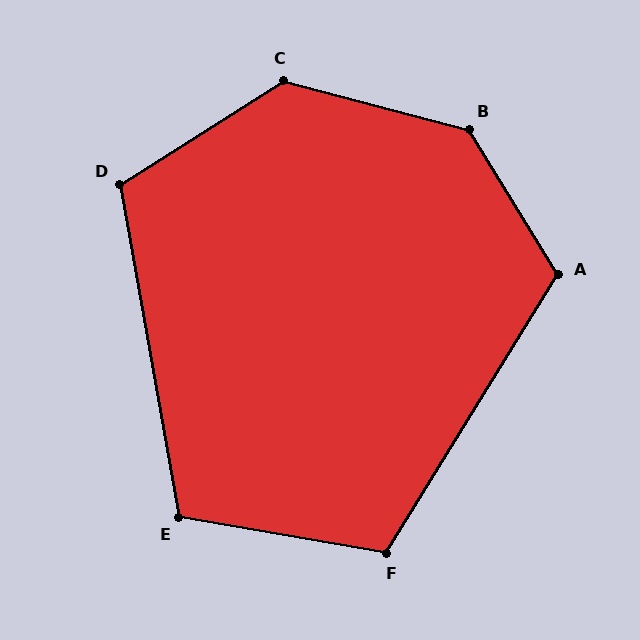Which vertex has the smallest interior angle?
E, at approximately 110 degrees.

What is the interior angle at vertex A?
Approximately 117 degrees (obtuse).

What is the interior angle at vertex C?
Approximately 133 degrees (obtuse).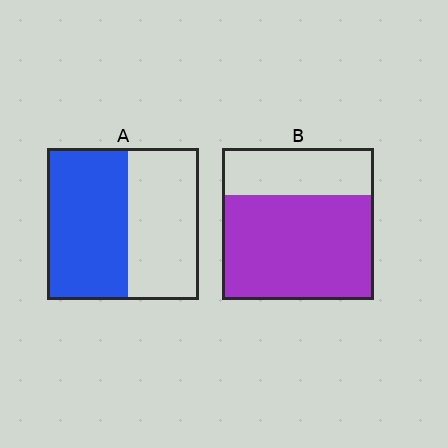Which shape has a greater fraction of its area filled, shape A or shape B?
Shape B.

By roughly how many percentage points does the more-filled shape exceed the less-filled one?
By roughly 15 percentage points (B over A).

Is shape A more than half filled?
Roughly half.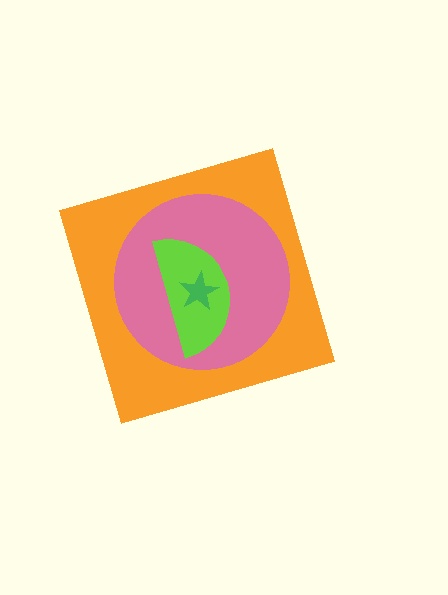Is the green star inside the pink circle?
Yes.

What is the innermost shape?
The green star.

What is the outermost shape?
The orange diamond.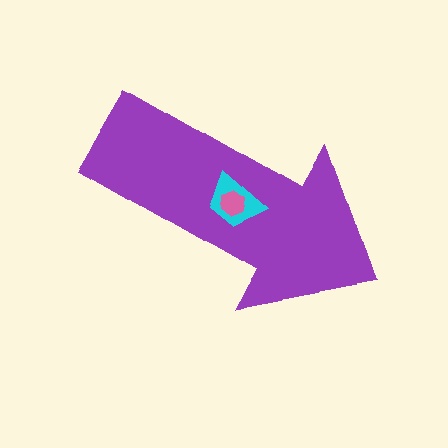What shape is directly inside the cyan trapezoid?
The pink hexagon.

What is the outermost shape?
The purple arrow.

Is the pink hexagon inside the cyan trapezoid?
Yes.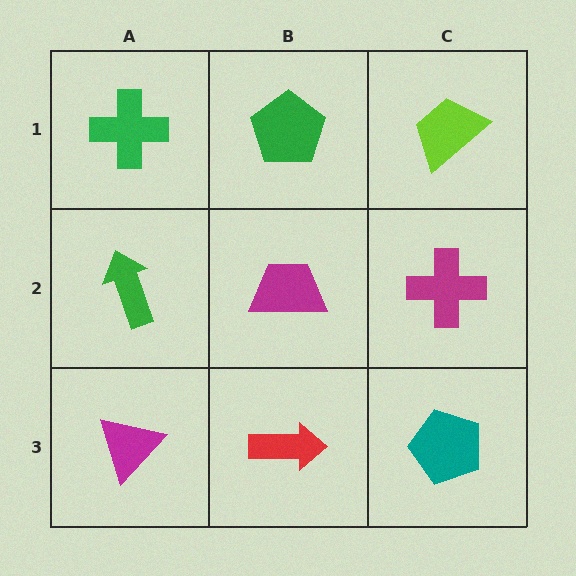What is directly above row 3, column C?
A magenta cross.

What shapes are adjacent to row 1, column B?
A magenta trapezoid (row 2, column B), a green cross (row 1, column A), a lime trapezoid (row 1, column C).